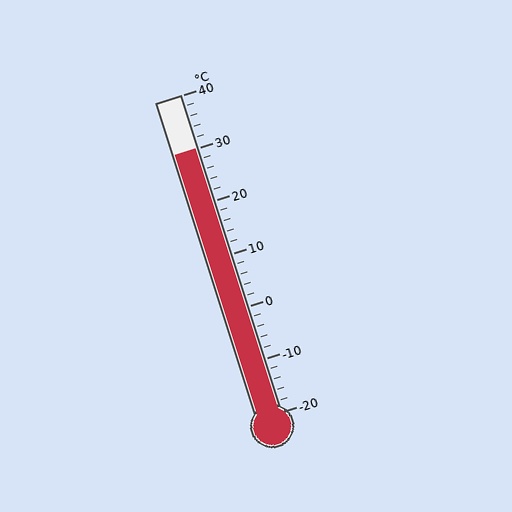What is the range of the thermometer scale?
The thermometer scale ranges from -20°C to 40°C.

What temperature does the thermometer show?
The thermometer shows approximately 30°C.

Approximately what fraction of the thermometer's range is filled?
The thermometer is filled to approximately 85% of its range.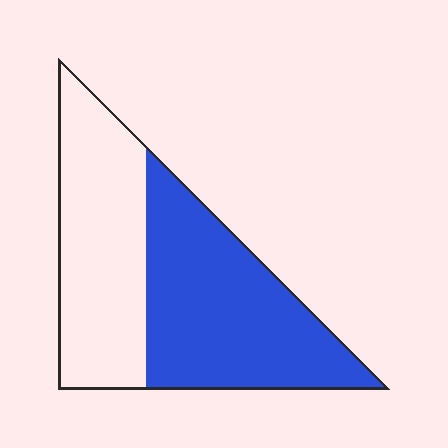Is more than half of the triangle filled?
Yes.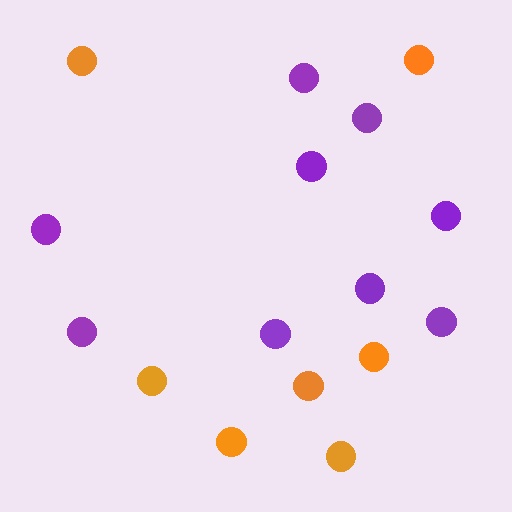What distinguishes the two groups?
There are 2 groups: one group of purple circles (9) and one group of orange circles (7).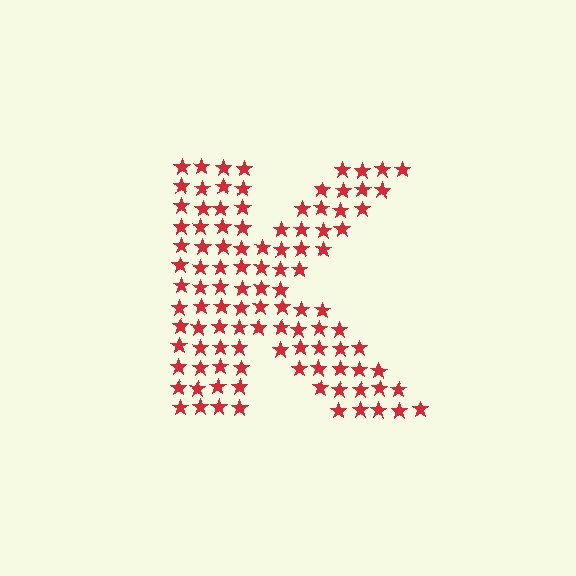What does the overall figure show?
The overall figure shows the letter K.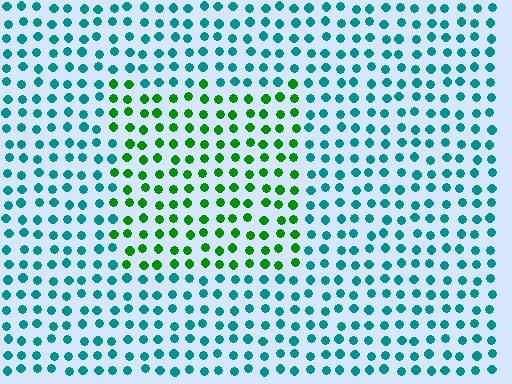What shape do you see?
I see a rectangle.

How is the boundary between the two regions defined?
The boundary is defined purely by a slight shift in hue (about 56 degrees). Spacing, size, and orientation are identical on both sides.